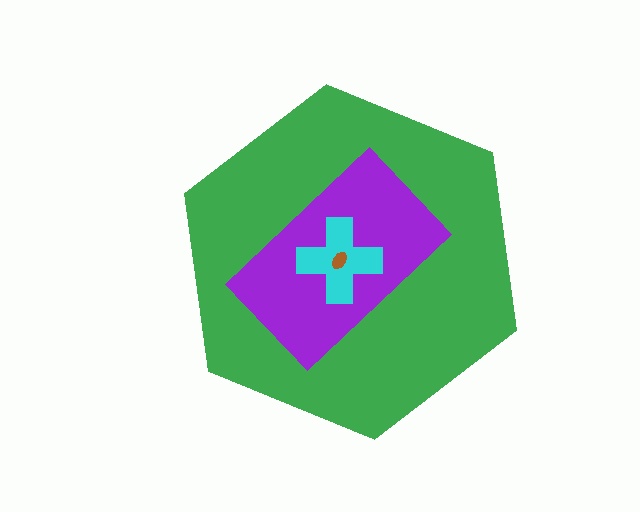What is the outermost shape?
The green hexagon.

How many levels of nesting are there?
4.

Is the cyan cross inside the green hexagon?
Yes.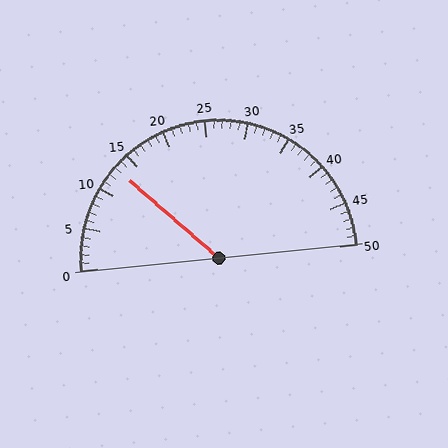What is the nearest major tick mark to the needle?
The nearest major tick mark is 15.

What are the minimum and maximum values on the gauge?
The gauge ranges from 0 to 50.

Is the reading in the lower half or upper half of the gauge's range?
The reading is in the lower half of the range (0 to 50).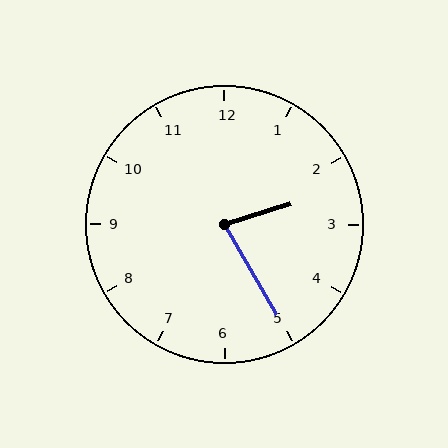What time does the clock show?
2:25.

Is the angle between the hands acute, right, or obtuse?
It is acute.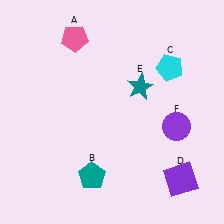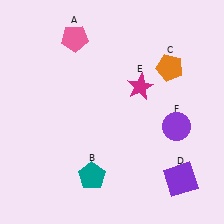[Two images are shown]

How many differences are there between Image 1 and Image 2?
There are 2 differences between the two images.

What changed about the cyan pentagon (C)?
In Image 1, C is cyan. In Image 2, it changed to orange.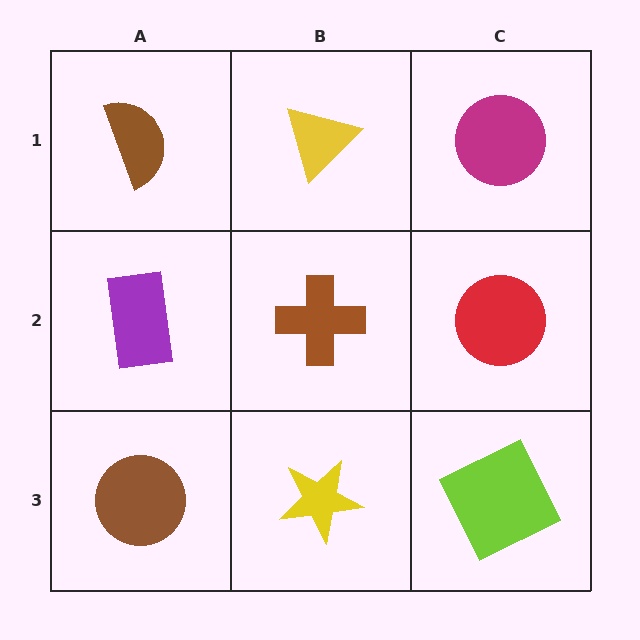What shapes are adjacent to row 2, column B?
A yellow triangle (row 1, column B), a yellow star (row 3, column B), a purple rectangle (row 2, column A), a red circle (row 2, column C).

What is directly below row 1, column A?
A purple rectangle.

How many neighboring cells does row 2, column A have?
3.